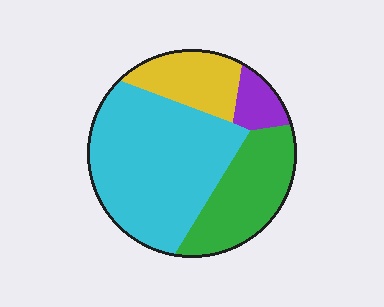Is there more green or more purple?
Green.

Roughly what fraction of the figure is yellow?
Yellow covers roughly 15% of the figure.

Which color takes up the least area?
Purple, at roughly 5%.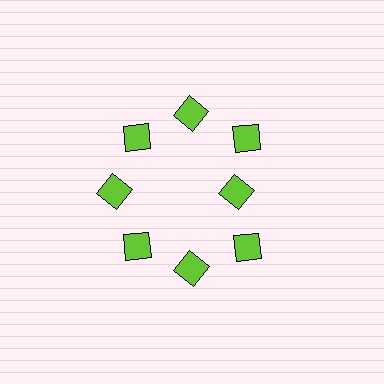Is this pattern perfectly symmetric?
No. The 8 lime diamonds are arranged in a ring, but one element near the 3 o'clock position is pulled inward toward the center, breaking the 8-fold rotational symmetry.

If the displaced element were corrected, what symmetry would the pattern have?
It would have 8-fold rotational symmetry — the pattern would map onto itself every 45 degrees.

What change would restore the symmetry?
The symmetry would be restored by moving it outward, back onto the ring so that all 8 diamonds sit at equal angles and equal distance from the center.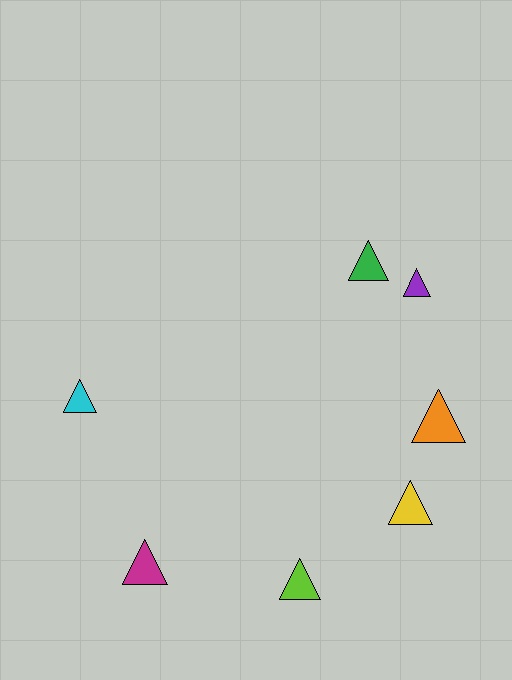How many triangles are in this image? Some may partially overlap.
There are 7 triangles.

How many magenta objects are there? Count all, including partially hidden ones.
There is 1 magenta object.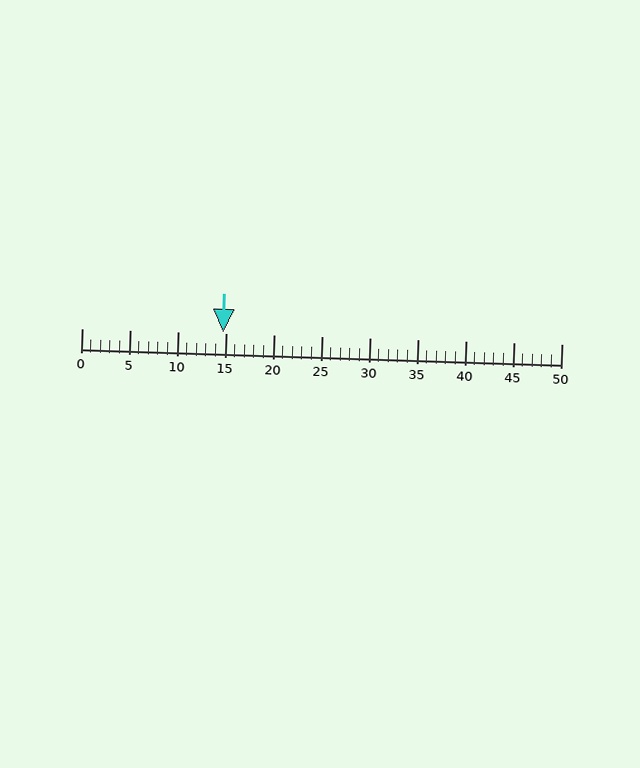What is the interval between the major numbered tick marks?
The major tick marks are spaced 5 units apart.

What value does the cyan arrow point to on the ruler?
The cyan arrow points to approximately 15.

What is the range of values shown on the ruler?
The ruler shows values from 0 to 50.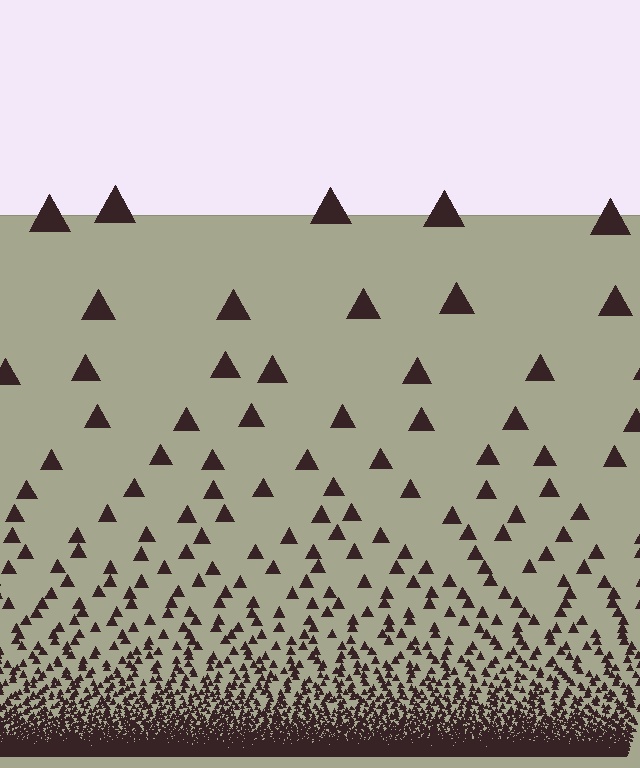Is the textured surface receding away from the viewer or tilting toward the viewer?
The surface appears to tilt toward the viewer. Texture elements get larger and sparser toward the top.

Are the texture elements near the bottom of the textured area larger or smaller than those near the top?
Smaller. The gradient is inverted — elements near the bottom are smaller and denser.